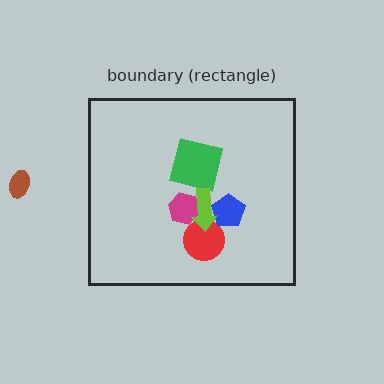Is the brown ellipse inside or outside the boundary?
Outside.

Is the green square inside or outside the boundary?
Inside.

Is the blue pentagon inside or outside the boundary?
Inside.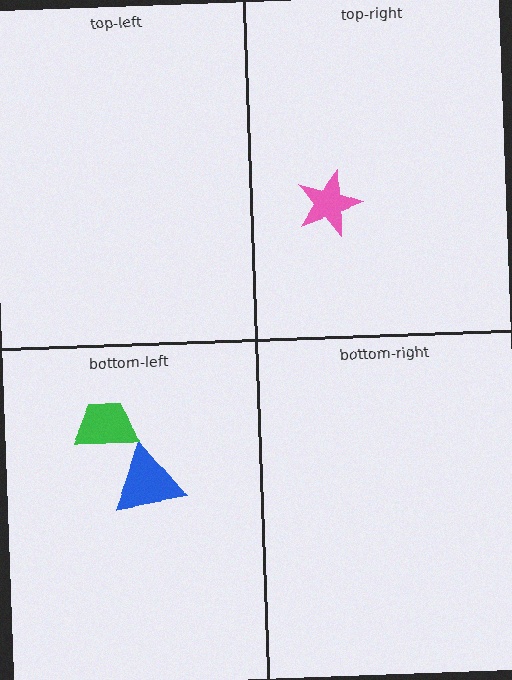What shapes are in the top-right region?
The pink star.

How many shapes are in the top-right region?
1.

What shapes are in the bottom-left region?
The blue triangle, the green trapezoid.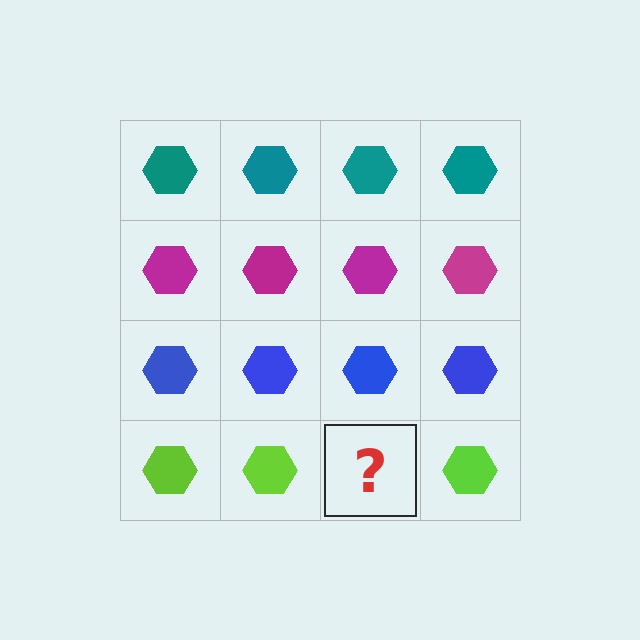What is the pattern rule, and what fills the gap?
The rule is that each row has a consistent color. The gap should be filled with a lime hexagon.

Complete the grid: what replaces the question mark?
The question mark should be replaced with a lime hexagon.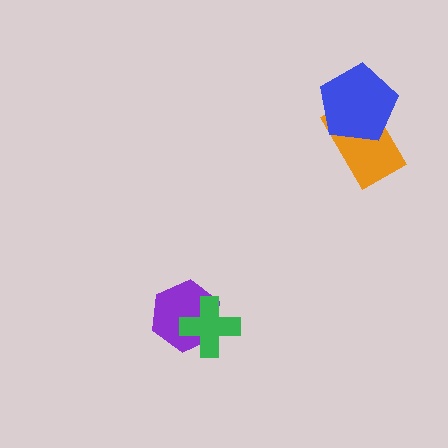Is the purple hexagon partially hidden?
Yes, it is partially covered by another shape.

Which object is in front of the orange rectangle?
The blue pentagon is in front of the orange rectangle.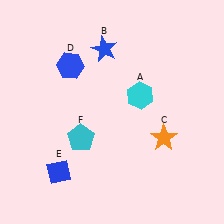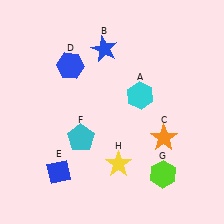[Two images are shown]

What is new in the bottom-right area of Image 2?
A lime hexagon (G) was added in the bottom-right area of Image 2.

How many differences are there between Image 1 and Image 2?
There are 2 differences between the two images.